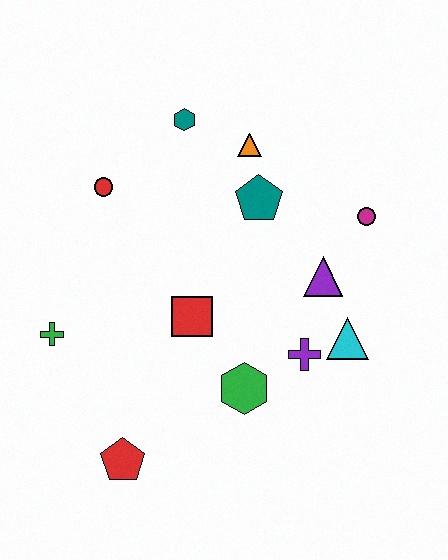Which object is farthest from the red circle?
The cyan triangle is farthest from the red circle.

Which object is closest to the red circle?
The teal hexagon is closest to the red circle.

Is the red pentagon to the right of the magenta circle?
No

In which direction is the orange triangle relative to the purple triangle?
The orange triangle is above the purple triangle.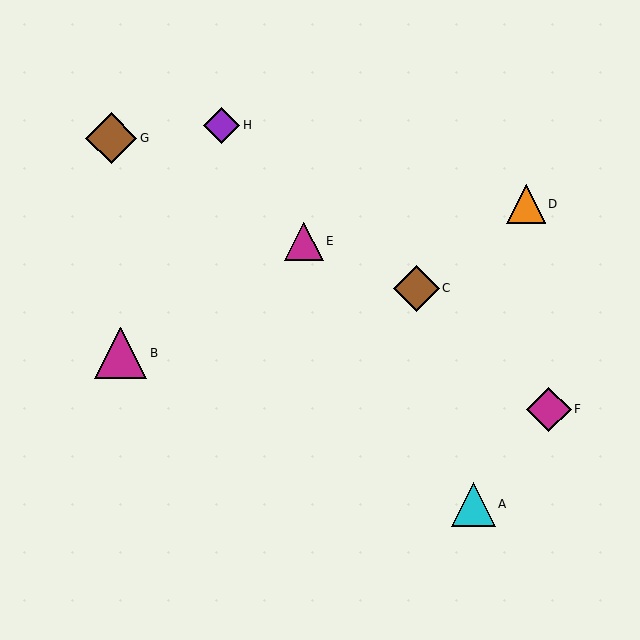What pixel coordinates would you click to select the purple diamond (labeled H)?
Click at (222, 125) to select the purple diamond H.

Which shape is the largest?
The magenta triangle (labeled B) is the largest.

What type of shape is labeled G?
Shape G is a brown diamond.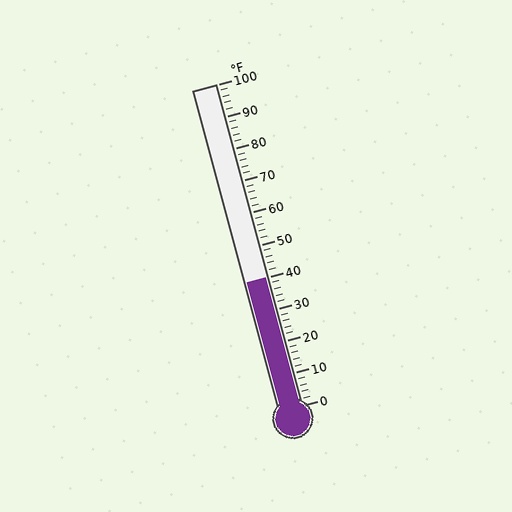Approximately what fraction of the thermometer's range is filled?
The thermometer is filled to approximately 40% of its range.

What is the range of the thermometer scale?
The thermometer scale ranges from 0°F to 100°F.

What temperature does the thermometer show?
The thermometer shows approximately 40°F.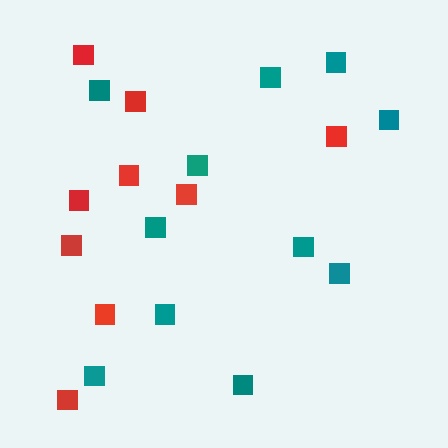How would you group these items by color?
There are 2 groups: one group of red squares (9) and one group of teal squares (11).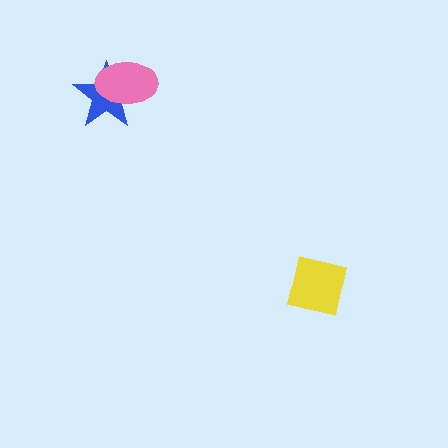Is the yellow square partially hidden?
No, no other shape covers it.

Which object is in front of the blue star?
The pink ellipse is in front of the blue star.